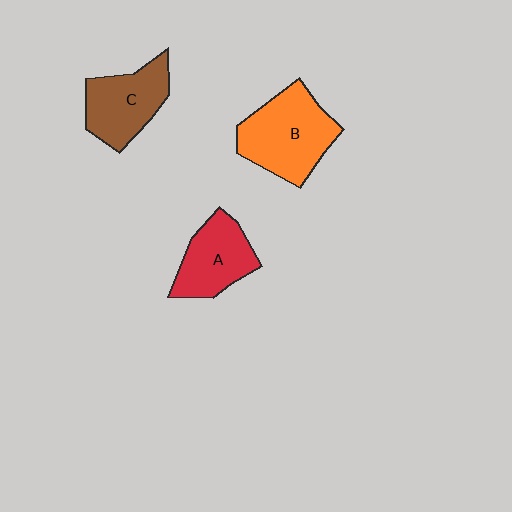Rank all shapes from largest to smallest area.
From largest to smallest: B (orange), C (brown), A (red).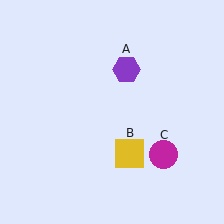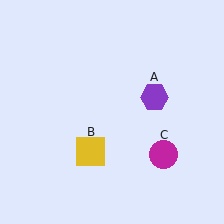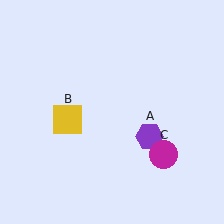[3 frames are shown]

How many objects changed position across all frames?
2 objects changed position: purple hexagon (object A), yellow square (object B).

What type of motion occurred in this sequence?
The purple hexagon (object A), yellow square (object B) rotated clockwise around the center of the scene.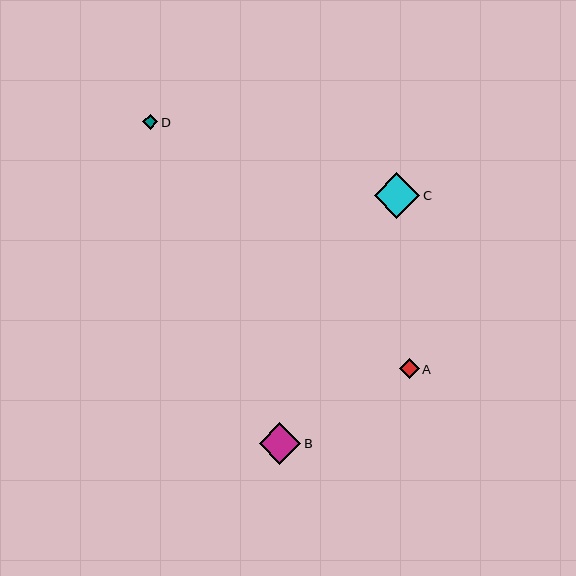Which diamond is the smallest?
Diamond D is the smallest with a size of approximately 15 pixels.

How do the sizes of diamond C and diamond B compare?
Diamond C and diamond B are approximately the same size.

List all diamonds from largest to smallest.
From largest to smallest: C, B, A, D.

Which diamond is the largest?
Diamond C is the largest with a size of approximately 46 pixels.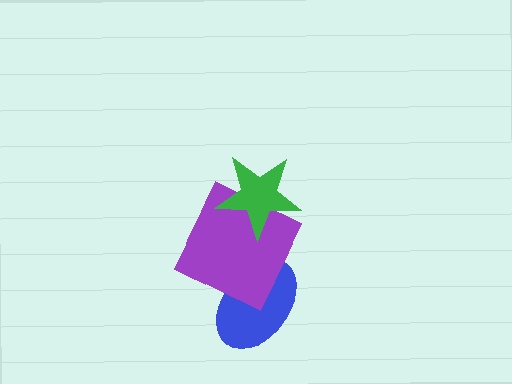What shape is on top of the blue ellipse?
The purple square is on top of the blue ellipse.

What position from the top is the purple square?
The purple square is 2nd from the top.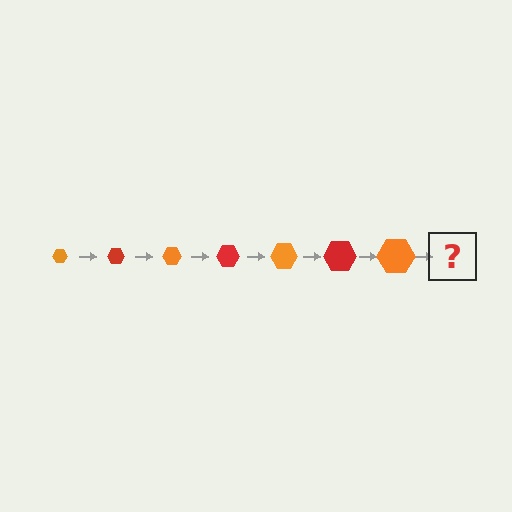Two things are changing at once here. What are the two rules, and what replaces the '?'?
The two rules are that the hexagon grows larger each step and the color cycles through orange and red. The '?' should be a red hexagon, larger than the previous one.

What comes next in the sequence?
The next element should be a red hexagon, larger than the previous one.